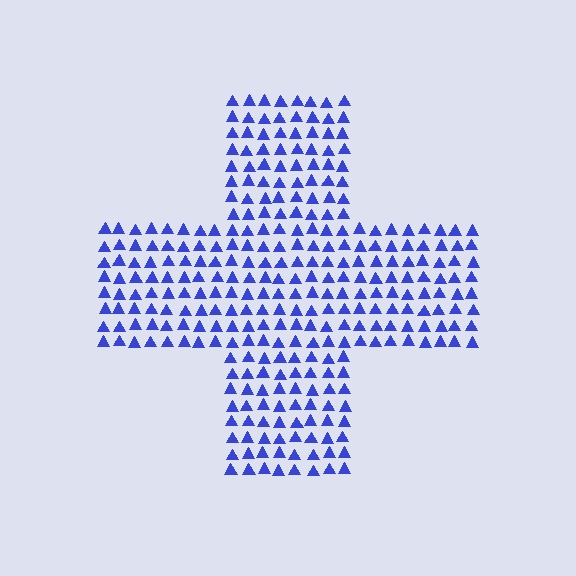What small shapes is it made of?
It is made of small triangles.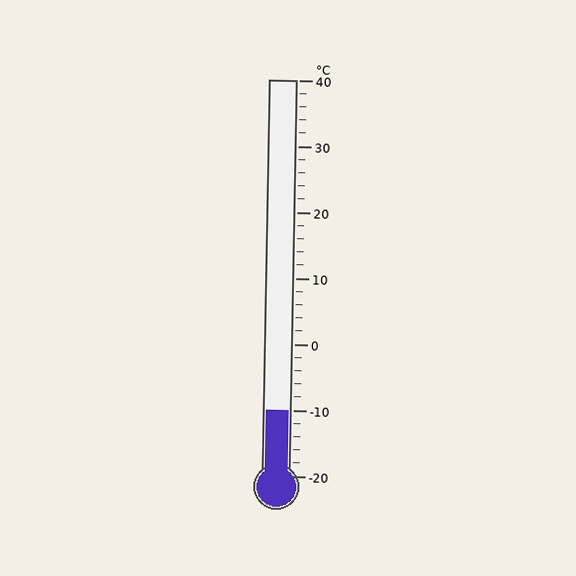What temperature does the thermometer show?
The thermometer shows approximately -10°C.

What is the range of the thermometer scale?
The thermometer scale ranges from -20°C to 40°C.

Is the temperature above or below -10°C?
The temperature is at -10°C.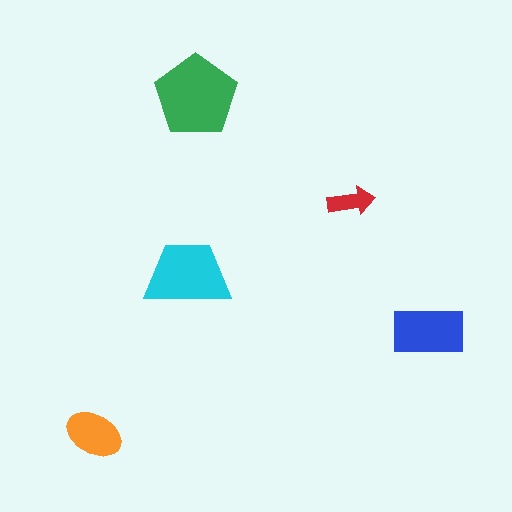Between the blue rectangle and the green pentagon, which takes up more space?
The green pentagon.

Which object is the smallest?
The red arrow.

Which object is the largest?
The green pentagon.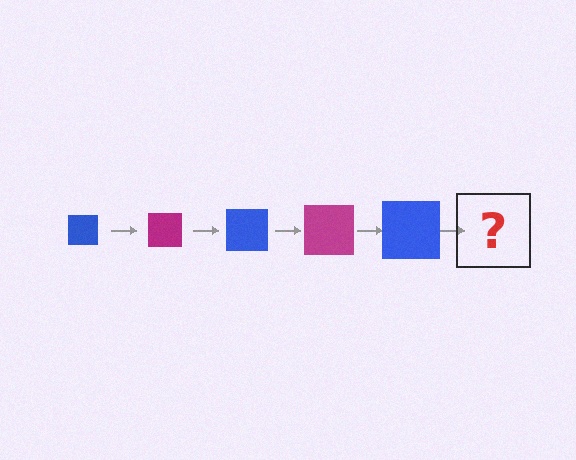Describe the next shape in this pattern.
It should be a magenta square, larger than the previous one.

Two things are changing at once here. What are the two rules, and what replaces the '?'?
The two rules are that the square grows larger each step and the color cycles through blue and magenta. The '?' should be a magenta square, larger than the previous one.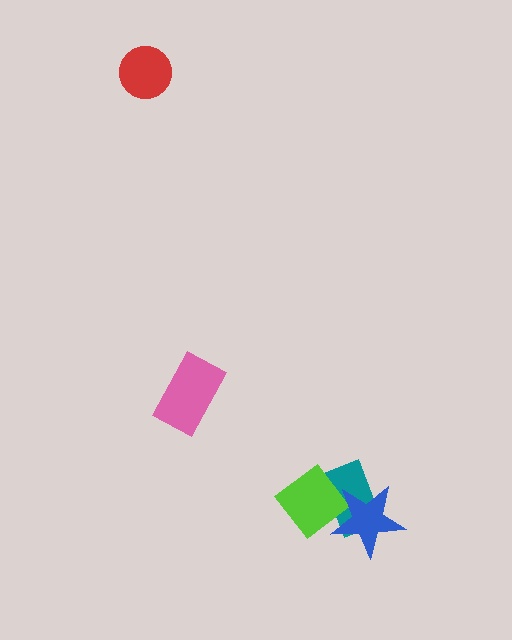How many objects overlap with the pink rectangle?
0 objects overlap with the pink rectangle.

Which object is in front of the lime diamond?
The blue star is in front of the lime diamond.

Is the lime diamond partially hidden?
Yes, it is partially covered by another shape.